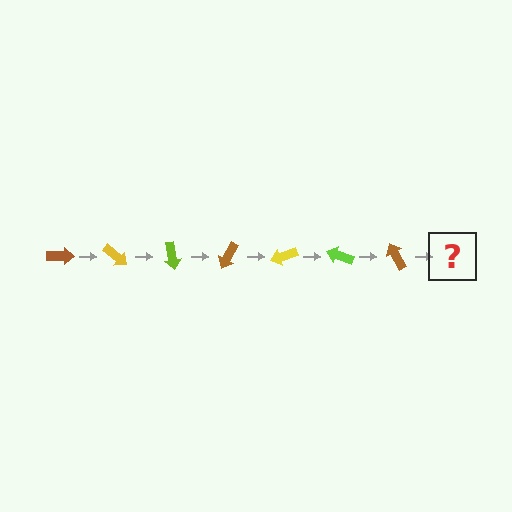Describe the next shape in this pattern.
It should be a yellow arrow, rotated 280 degrees from the start.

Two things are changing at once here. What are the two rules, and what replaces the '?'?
The two rules are that it rotates 40 degrees each step and the color cycles through brown, yellow, and lime. The '?' should be a yellow arrow, rotated 280 degrees from the start.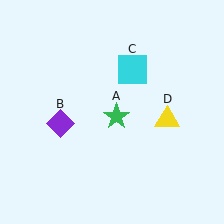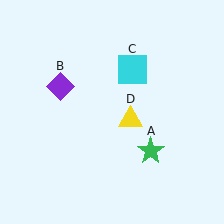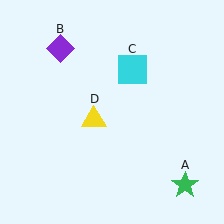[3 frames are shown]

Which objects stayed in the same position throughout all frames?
Cyan square (object C) remained stationary.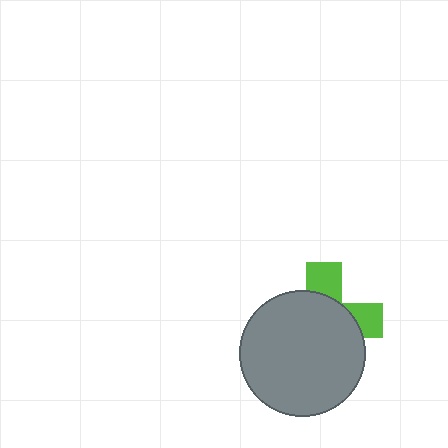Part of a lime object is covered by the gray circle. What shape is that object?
It is a cross.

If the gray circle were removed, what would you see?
You would see the complete lime cross.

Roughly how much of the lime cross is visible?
A small part of it is visible (roughly 31%).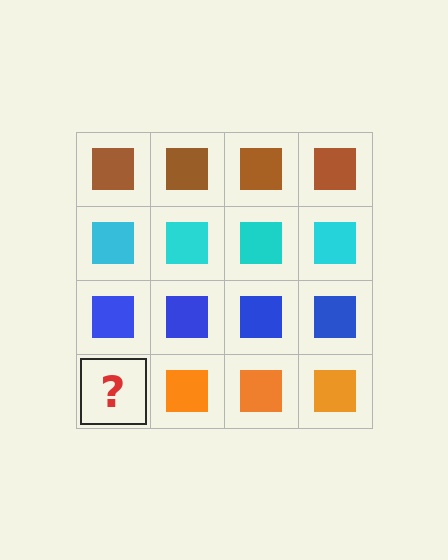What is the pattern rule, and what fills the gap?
The rule is that each row has a consistent color. The gap should be filled with an orange square.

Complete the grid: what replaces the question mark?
The question mark should be replaced with an orange square.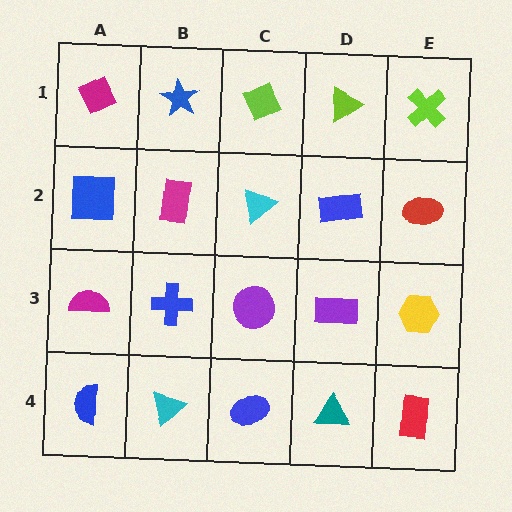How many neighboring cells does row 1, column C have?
3.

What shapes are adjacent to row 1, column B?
A magenta rectangle (row 2, column B), a magenta diamond (row 1, column A), a lime diamond (row 1, column C).